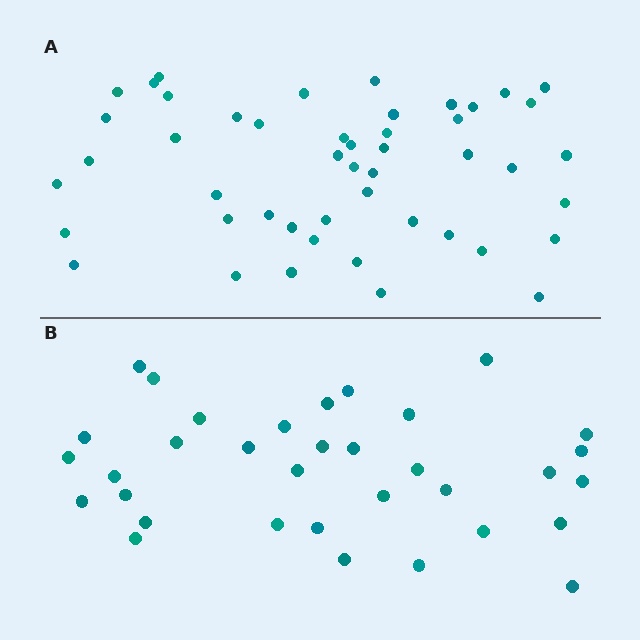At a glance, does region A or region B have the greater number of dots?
Region A (the top region) has more dots.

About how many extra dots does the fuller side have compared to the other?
Region A has approximately 15 more dots than region B.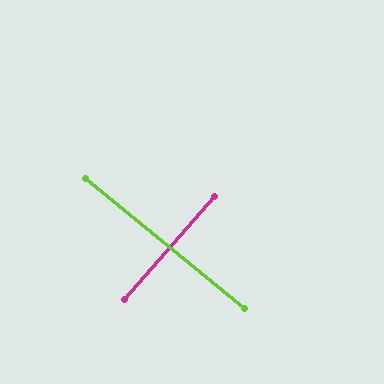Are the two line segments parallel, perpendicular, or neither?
Perpendicular — they meet at approximately 88°.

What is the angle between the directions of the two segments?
Approximately 88 degrees.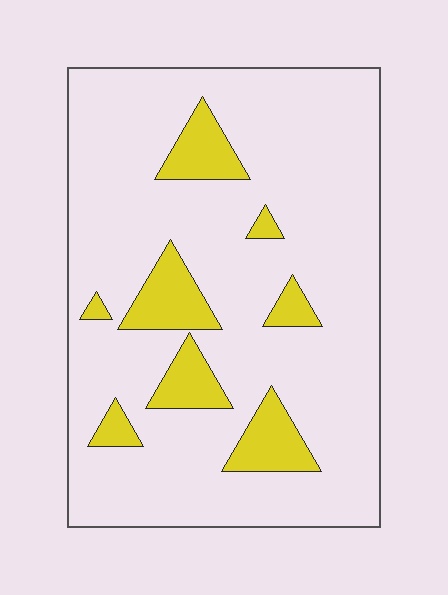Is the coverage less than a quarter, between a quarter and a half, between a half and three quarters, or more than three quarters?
Less than a quarter.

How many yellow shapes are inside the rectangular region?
8.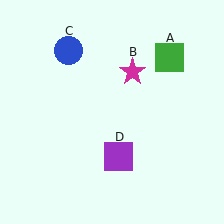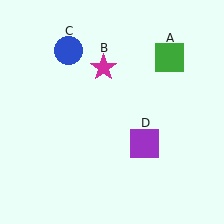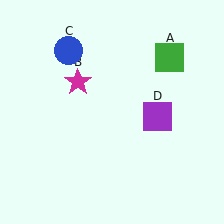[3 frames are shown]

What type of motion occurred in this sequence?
The magenta star (object B), purple square (object D) rotated counterclockwise around the center of the scene.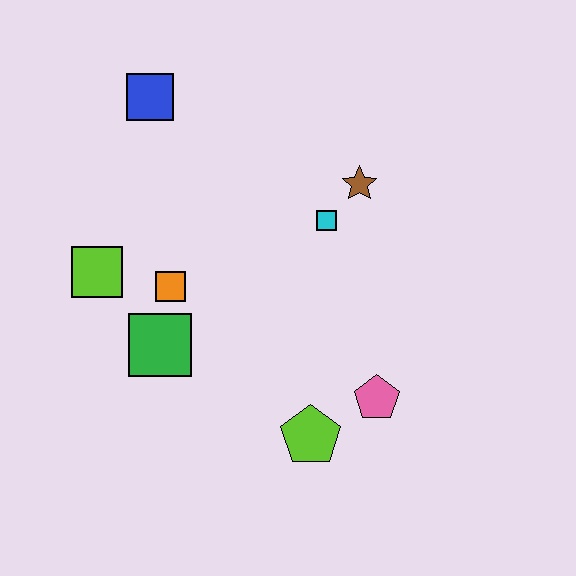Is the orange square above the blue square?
No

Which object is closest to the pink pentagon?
The lime pentagon is closest to the pink pentagon.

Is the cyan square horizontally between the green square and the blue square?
No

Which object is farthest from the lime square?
The pink pentagon is farthest from the lime square.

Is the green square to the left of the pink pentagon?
Yes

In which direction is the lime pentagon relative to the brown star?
The lime pentagon is below the brown star.